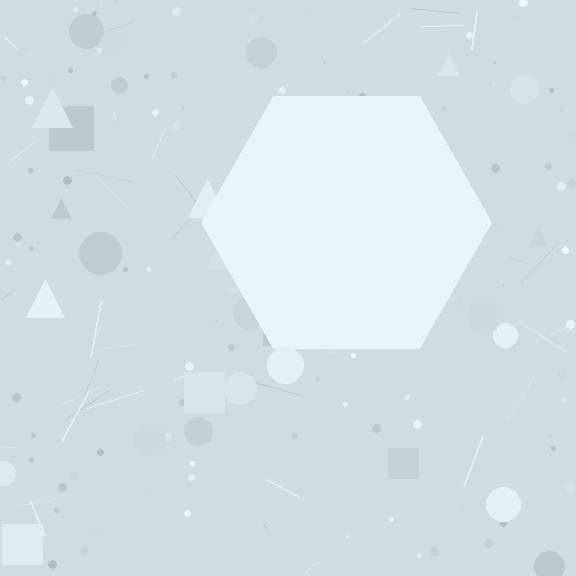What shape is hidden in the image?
A hexagon is hidden in the image.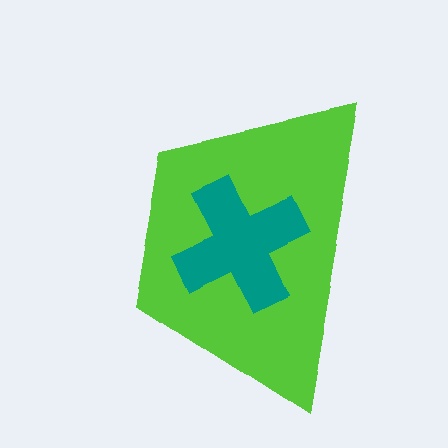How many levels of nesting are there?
2.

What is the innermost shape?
The teal cross.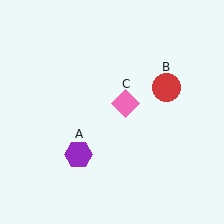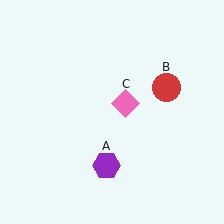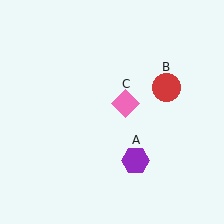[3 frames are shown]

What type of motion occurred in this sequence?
The purple hexagon (object A) rotated counterclockwise around the center of the scene.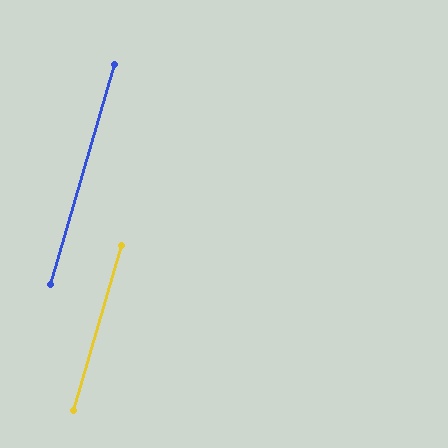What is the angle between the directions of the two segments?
Approximately 0 degrees.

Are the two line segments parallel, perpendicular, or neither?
Parallel — their directions differ by only 0.2°.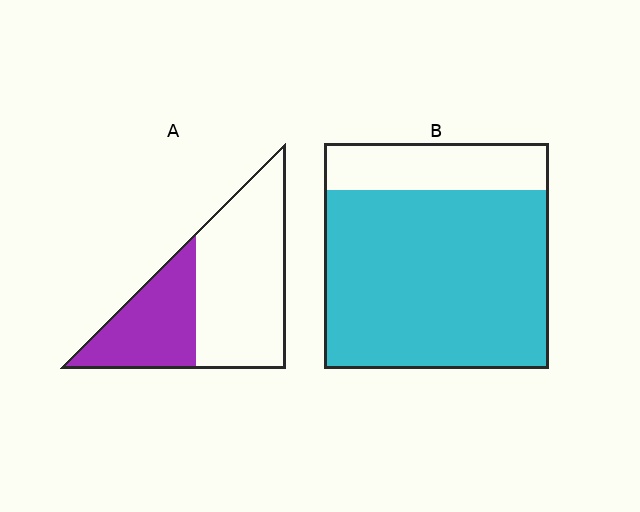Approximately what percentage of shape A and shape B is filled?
A is approximately 35% and B is approximately 80%.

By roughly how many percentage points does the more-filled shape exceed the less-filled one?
By roughly 45 percentage points (B over A).